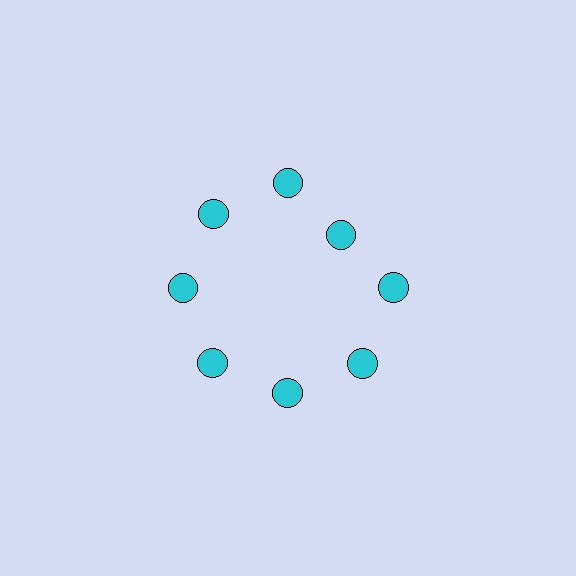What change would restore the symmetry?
The symmetry would be restored by moving it outward, back onto the ring so that all 8 circles sit at equal angles and equal distance from the center.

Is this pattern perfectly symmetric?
No. The 8 cyan circles are arranged in a ring, but one element near the 2 o'clock position is pulled inward toward the center, breaking the 8-fold rotational symmetry.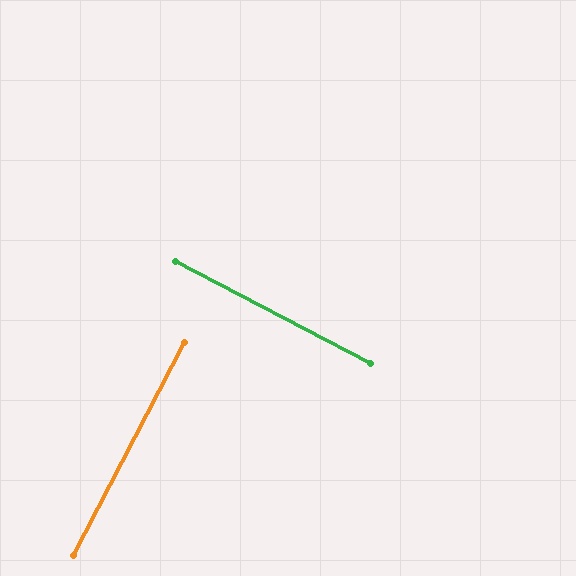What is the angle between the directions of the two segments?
Approximately 90 degrees.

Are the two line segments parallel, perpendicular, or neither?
Perpendicular — they meet at approximately 90°.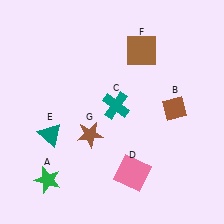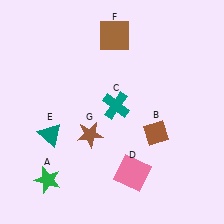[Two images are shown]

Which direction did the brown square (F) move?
The brown square (F) moved left.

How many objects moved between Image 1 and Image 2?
2 objects moved between the two images.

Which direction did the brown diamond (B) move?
The brown diamond (B) moved down.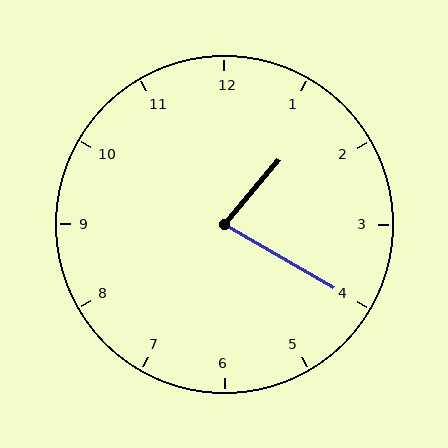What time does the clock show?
1:20.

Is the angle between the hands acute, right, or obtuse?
It is acute.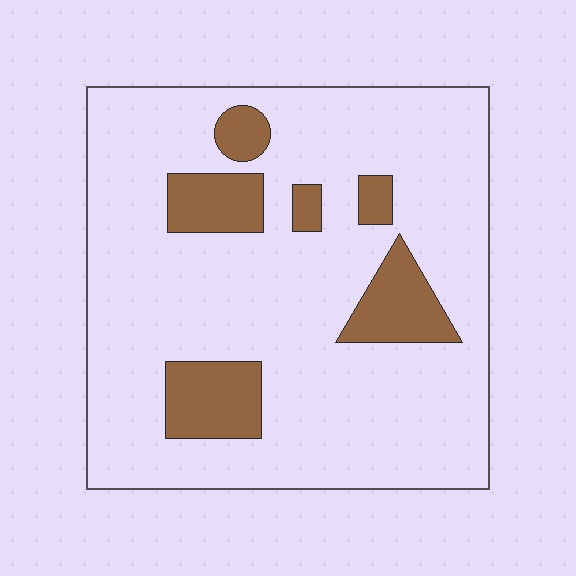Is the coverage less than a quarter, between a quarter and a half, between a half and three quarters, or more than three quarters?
Less than a quarter.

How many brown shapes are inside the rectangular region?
6.